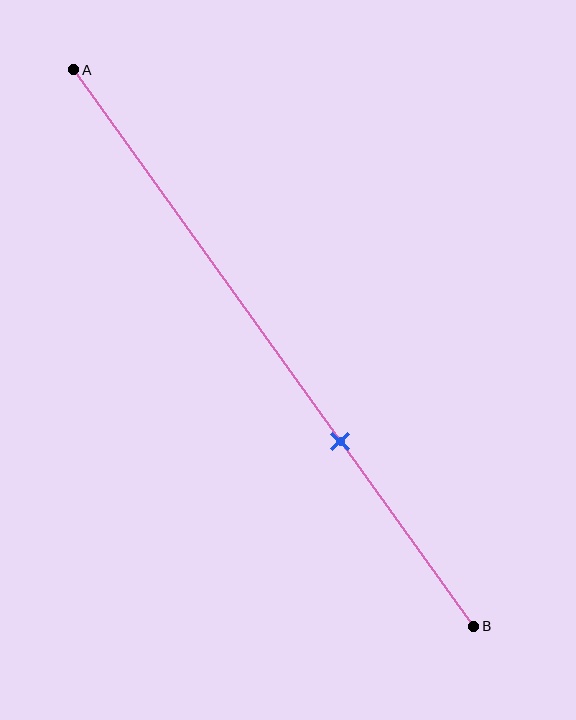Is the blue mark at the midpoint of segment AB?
No, the mark is at about 65% from A, not at the 50% midpoint.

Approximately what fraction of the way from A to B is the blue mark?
The blue mark is approximately 65% of the way from A to B.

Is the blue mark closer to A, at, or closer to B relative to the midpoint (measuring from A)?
The blue mark is closer to point B than the midpoint of segment AB.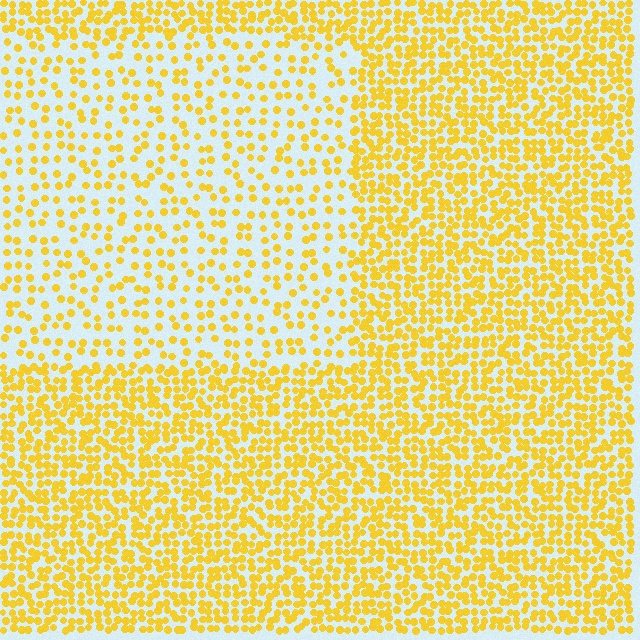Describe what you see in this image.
The image contains small yellow elements arranged at two different densities. A rectangle-shaped region is visible where the elements are less densely packed than the surrounding area.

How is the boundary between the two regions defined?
The boundary is defined by a change in element density (approximately 2.3x ratio). All elements are the same color, size, and shape.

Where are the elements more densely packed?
The elements are more densely packed outside the rectangle boundary.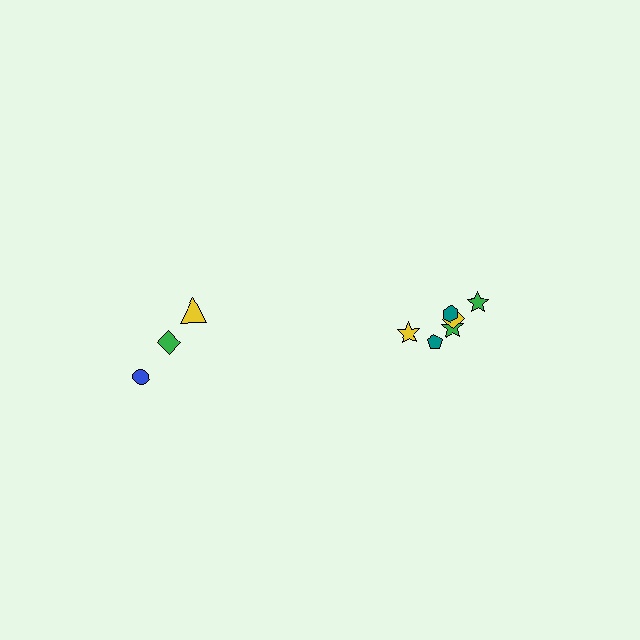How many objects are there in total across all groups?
There are 9 objects.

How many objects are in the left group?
There are 3 objects.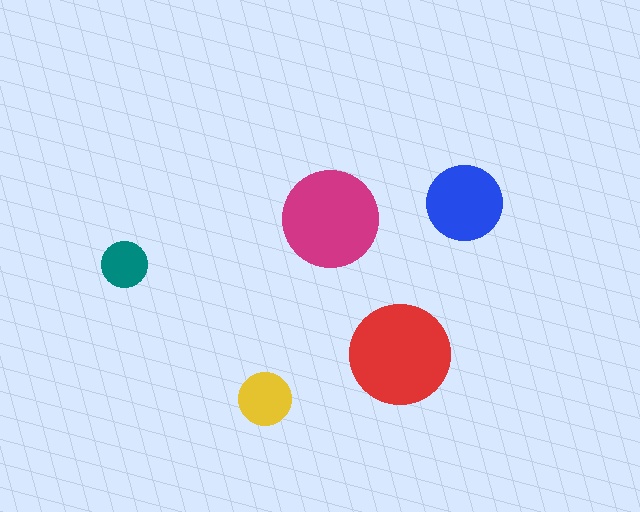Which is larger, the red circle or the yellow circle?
The red one.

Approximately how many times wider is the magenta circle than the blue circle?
About 1.5 times wider.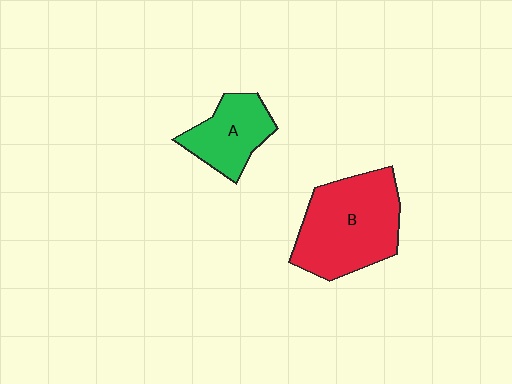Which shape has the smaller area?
Shape A (green).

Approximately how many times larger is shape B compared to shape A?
Approximately 1.8 times.